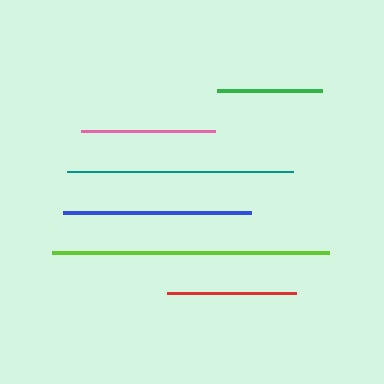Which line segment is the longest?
The lime line is the longest at approximately 277 pixels.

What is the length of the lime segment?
The lime segment is approximately 277 pixels long.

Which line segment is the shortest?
The green line is the shortest at approximately 105 pixels.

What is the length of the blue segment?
The blue segment is approximately 188 pixels long.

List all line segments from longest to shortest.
From longest to shortest: lime, teal, blue, pink, red, green.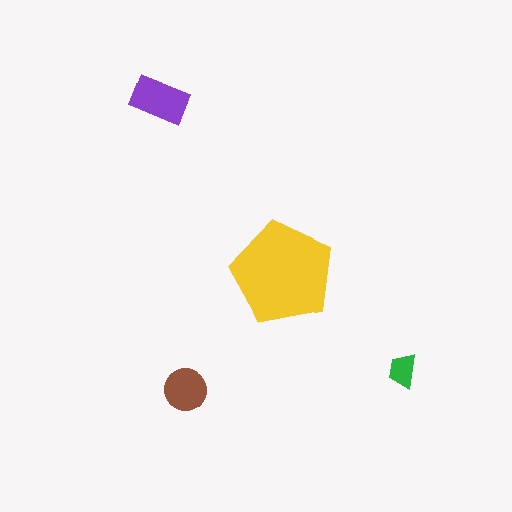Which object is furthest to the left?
The purple rectangle is leftmost.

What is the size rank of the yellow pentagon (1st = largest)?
1st.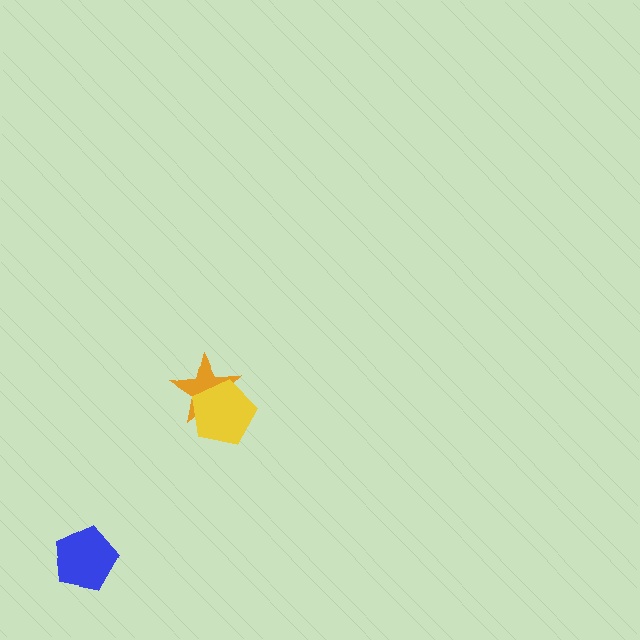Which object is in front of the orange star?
The yellow pentagon is in front of the orange star.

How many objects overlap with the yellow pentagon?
1 object overlaps with the yellow pentagon.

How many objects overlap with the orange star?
1 object overlaps with the orange star.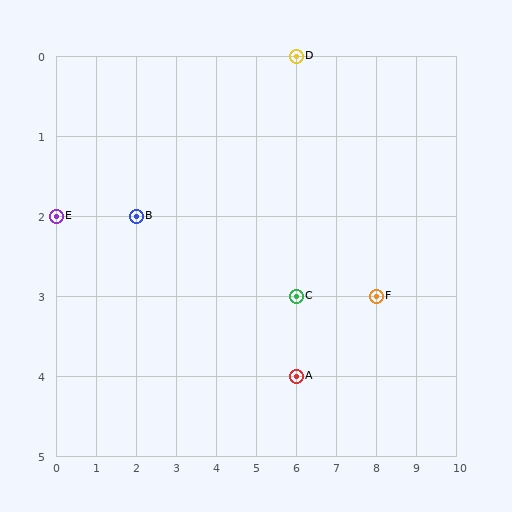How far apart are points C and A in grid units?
Points C and A are 1 row apart.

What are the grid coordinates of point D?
Point D is at grid coordinates (6, 0).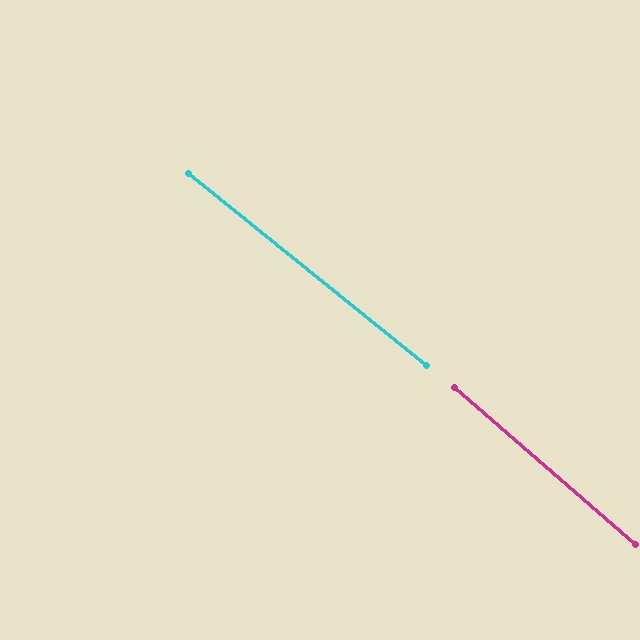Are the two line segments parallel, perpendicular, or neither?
Parallel — their directions differ by only 2.0°.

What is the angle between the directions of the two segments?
Approximately 2 degrees.